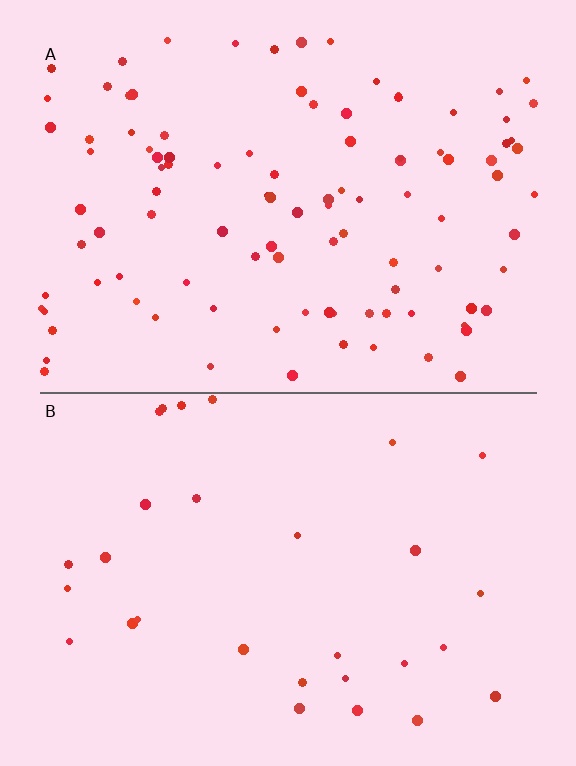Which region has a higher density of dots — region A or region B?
A (the top).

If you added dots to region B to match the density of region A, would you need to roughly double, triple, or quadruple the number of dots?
Approximately quadruple.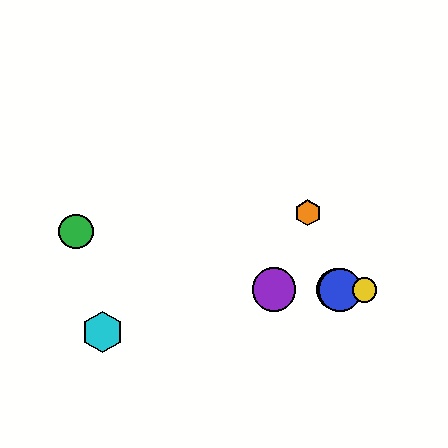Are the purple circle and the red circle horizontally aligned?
Yes, both are at y≈290.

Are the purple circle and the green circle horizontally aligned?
No, the purple circle is at y≈290 and the green circle is at y≈232.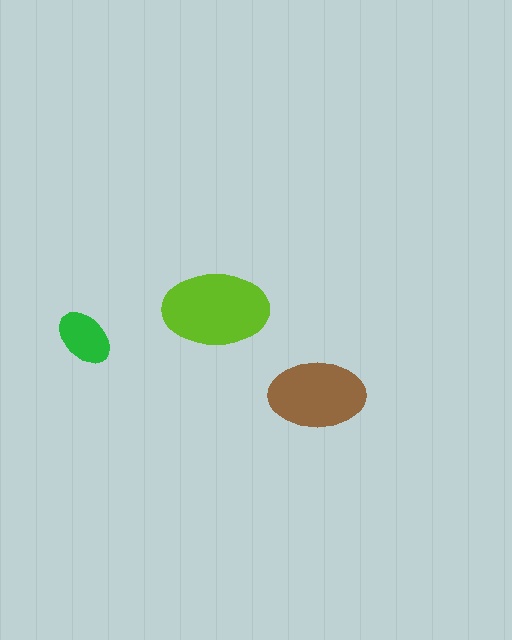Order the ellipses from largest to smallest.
the lime one, the brown one, the green one.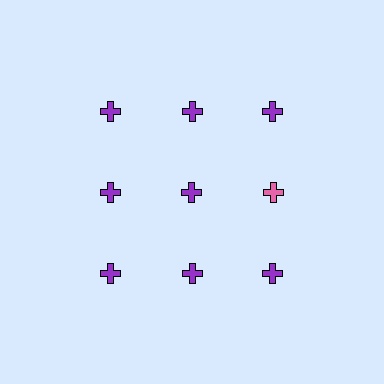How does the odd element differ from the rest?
It has a different color: pink instead of purple.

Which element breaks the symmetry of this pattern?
The pink cross in the second row, center column breaks the symmetry. All other shapes are purple crosses.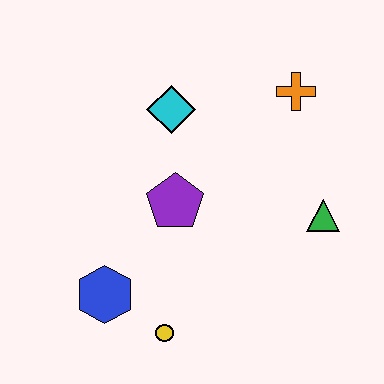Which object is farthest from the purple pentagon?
The orange cross is farthest from the purple pentagon.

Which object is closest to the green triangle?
The orange cross is closest to the green triangle.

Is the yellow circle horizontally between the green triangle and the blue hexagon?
Yes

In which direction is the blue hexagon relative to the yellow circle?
The blue hexagon is to the left of the yellow circle.